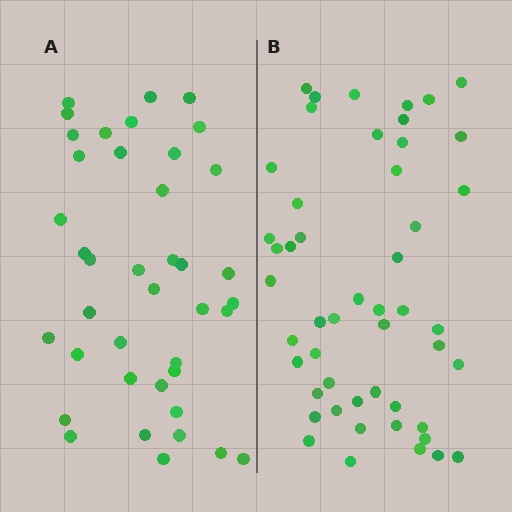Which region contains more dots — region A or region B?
Region B (the right region) has more dots.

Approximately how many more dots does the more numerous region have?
Region B has roughly 10 or so more dots than region A.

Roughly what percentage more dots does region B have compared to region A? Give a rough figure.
About 25% more.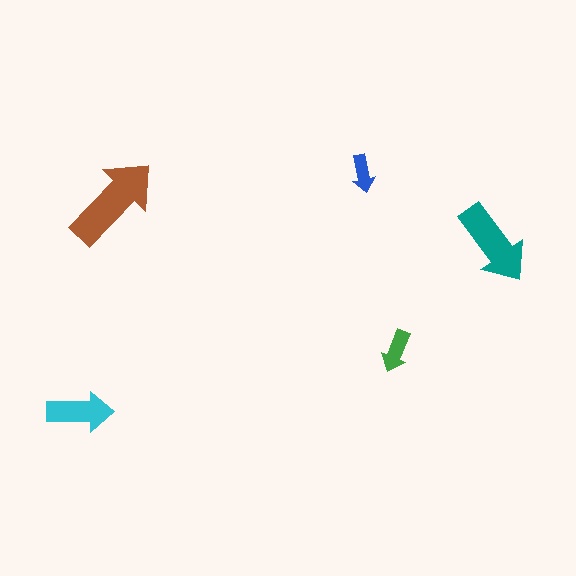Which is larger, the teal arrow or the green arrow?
The teal one.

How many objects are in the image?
There are 5 objects in the image.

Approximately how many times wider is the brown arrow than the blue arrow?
About 2.5 times wider.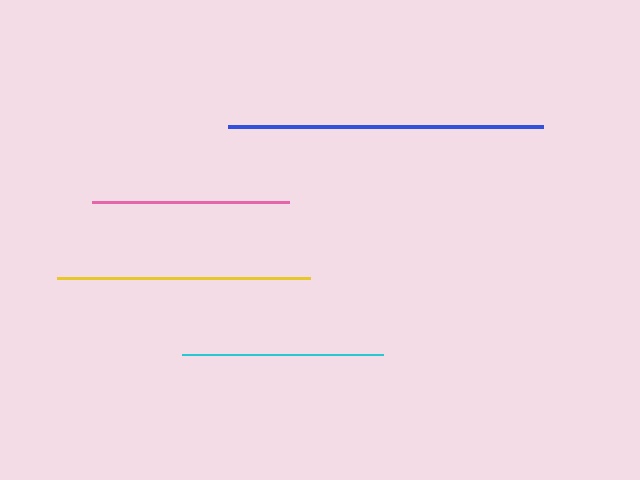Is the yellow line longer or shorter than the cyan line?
The yellow line is longer than the cyan line.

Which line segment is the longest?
The blue line is the longest at approximately 314 pixels.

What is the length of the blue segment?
The blue segment is approximately 314 pixels long.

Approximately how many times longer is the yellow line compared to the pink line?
The yellow line is approximately 1.3 times the length of the pink line.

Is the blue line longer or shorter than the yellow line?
The blue line is longer than the yellow line.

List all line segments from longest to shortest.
From longest to shortest: blue, yellow, cyan, pink.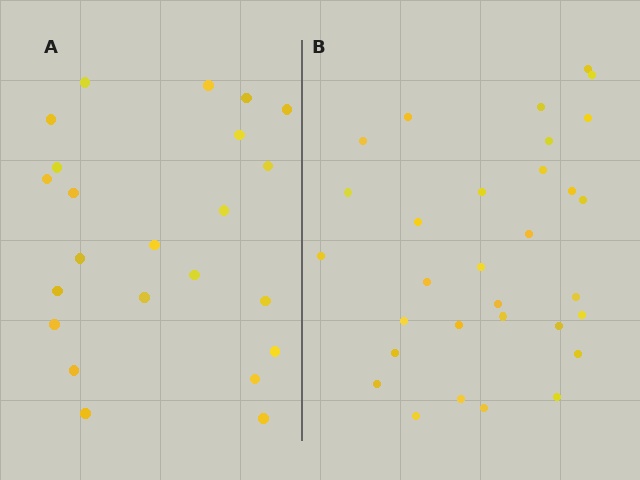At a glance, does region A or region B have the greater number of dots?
Region B (the right region) has more dots.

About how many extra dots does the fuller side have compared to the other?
Region B has roughly 8 or so more dots than region A.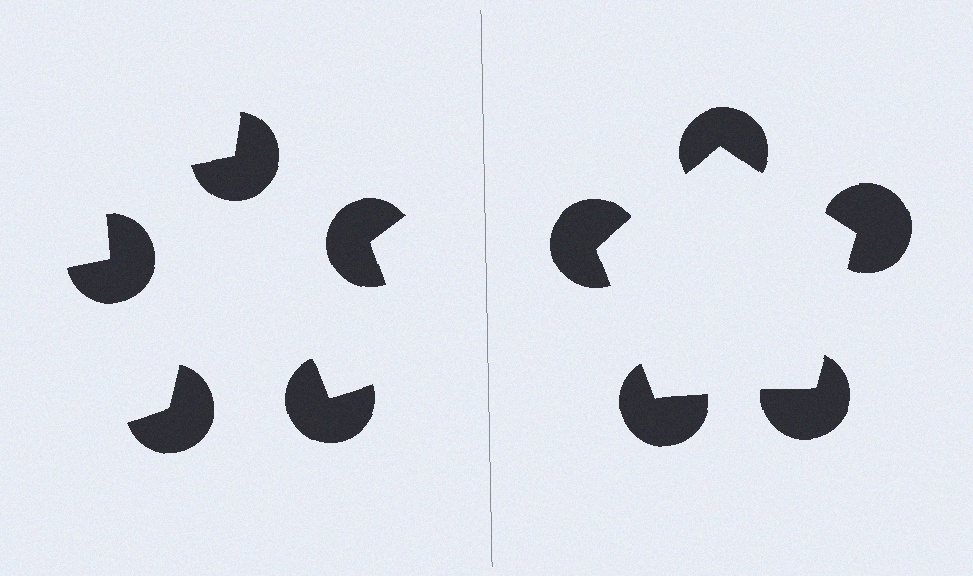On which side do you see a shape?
An illusory pentagon appears on the right side. On the left side the wedge cuts are rotated, so no coherent shape forms.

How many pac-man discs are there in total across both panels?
10 — 5 on each side.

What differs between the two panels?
The pac-man discs are positioned identically on both sides; only the wedge orientations differ. On the right they align to a pentagon; on the left they are misaligned.